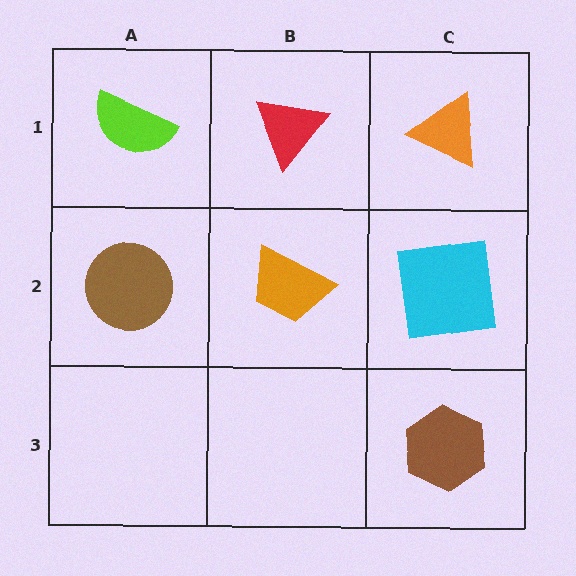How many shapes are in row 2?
3 shapes.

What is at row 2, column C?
A cyan square.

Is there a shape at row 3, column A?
No, that cell is empty.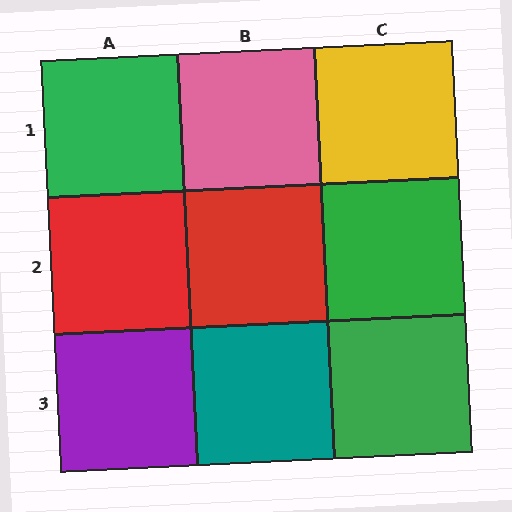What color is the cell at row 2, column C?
Green.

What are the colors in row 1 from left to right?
Green, pink, yellow.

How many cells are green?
3 cells are green.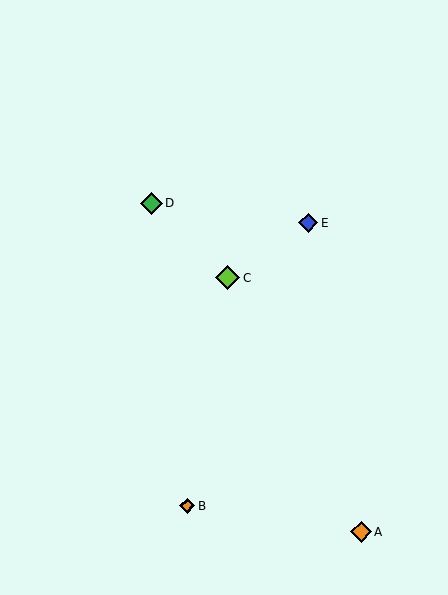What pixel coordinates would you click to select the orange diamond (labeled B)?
Click at (187, 506) to select the orange diamond B.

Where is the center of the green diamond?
The center of the green diamond is at (151, 203).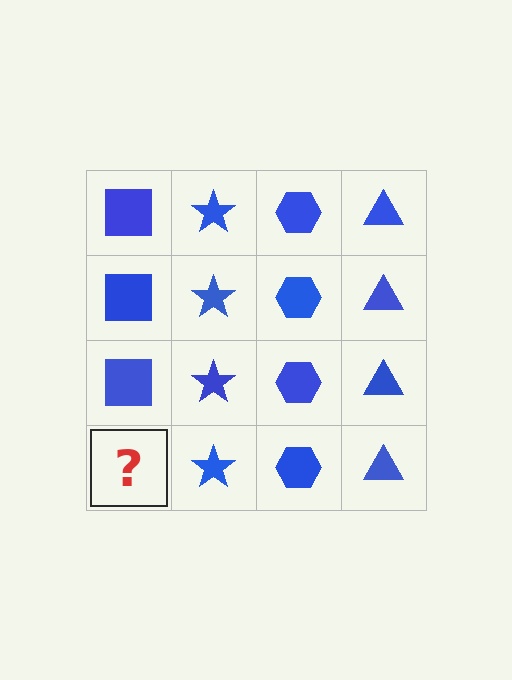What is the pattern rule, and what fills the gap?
The rule is that each column has a consistent shape. The gap should be filled with a blue square.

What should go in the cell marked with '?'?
The missing cell should contain a blue square.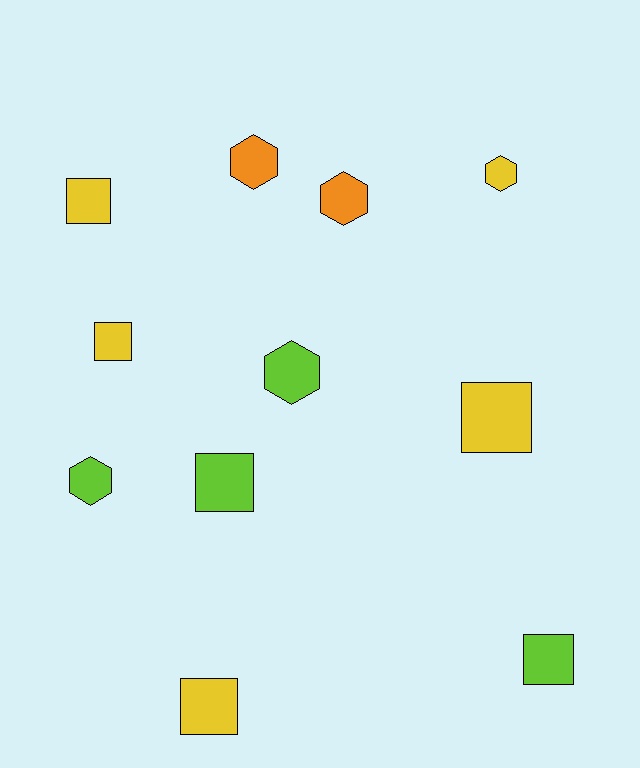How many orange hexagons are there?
There are 2 orange hexagons.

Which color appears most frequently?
Yellow, with 5 objects.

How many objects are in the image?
There are 11 objects.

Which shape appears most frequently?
Square, with 6 objects.